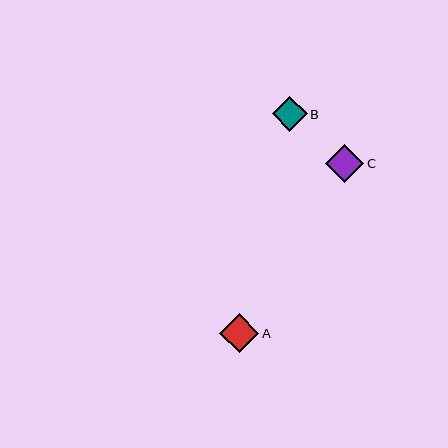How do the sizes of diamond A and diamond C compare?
Diamond A and diamond C are approximately the same size.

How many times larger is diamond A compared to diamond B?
Diamond A is approximately 1.1 times the size of diamond B.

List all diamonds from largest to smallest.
From largest to smallest: A, C, B.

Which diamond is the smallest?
Diamond B is the smallest with a size of approximately 35 pixels.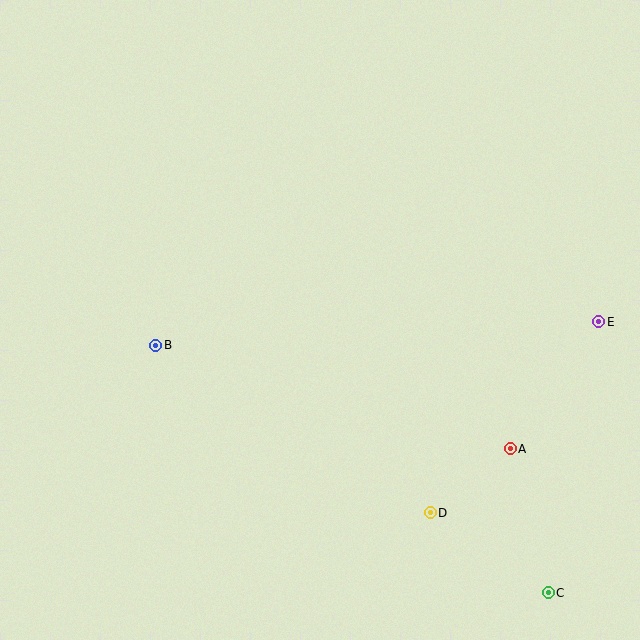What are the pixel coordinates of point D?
Point D is at (430, 513).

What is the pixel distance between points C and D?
The distance between C and D is 142 pixels.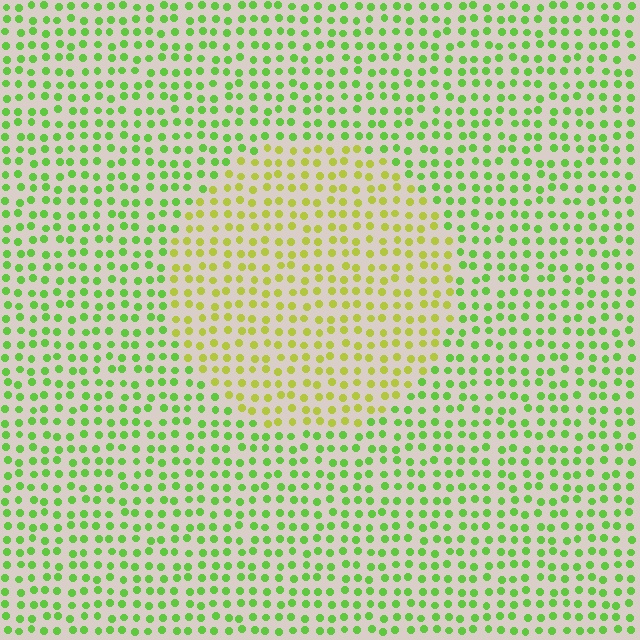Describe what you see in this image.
The image is filled with small lime elements in a uniform arrangement. A circle-shaped region is visible where the elements are tinted to a slightly different hue, forming a subtle color boundary.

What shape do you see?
I see a circle.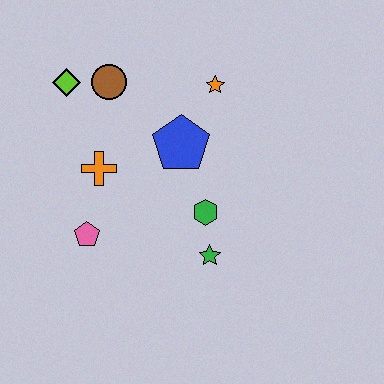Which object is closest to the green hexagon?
The green star is closest to the green hexagon.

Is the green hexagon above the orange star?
No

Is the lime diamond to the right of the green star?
No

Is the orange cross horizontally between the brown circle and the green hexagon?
No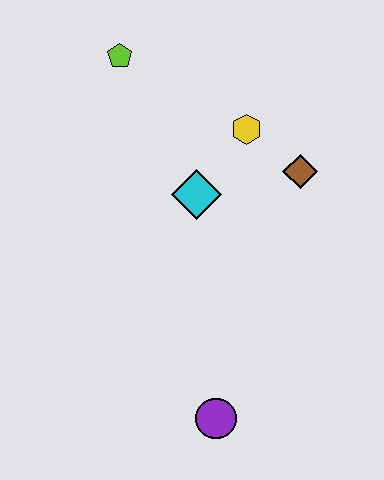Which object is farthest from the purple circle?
The lime pentagon is farthest from the purple circle.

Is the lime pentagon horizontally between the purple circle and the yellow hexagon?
No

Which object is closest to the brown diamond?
The yellow hexagon is closest to the brown diamond.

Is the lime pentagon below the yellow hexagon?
No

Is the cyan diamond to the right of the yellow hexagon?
No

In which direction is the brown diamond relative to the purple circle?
The brown diamond is above the purple circle.